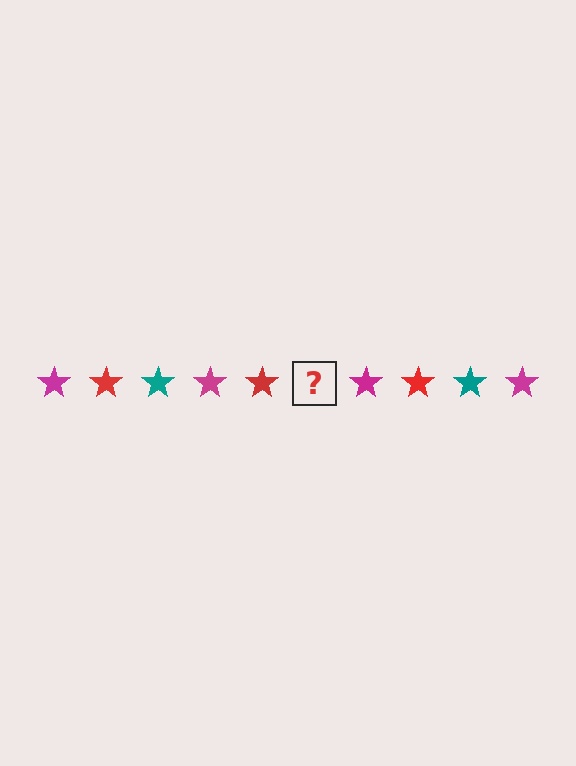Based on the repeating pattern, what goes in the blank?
The blank should be a teal star.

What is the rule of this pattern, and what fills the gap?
The rule is that the pattern cycles through magenta, red, teal stars. The gap should be filled with a teal star.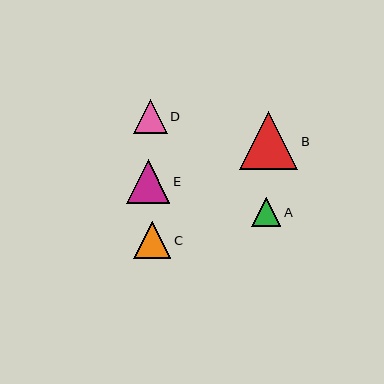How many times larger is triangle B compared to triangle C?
Triangle B is approximately 1.6 times the size of triangle C.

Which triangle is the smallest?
Triangle A is the smallest with a size of approximately 29 pixels.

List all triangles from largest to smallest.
From largest to smallest: B, E, C, D, A.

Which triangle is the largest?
Triangle B is the largest with a size of approximately 59 pixels.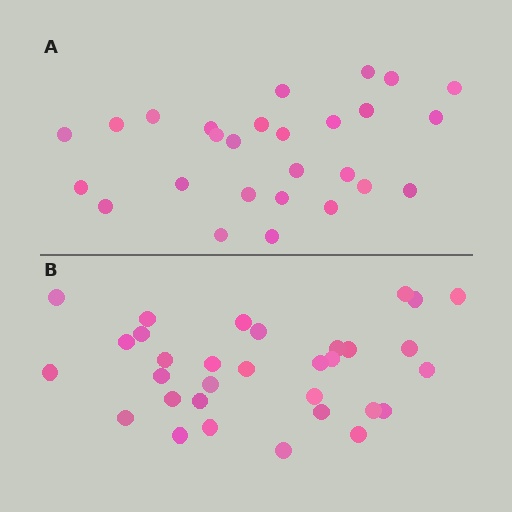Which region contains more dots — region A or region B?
Region B (the bottom region) has more dots.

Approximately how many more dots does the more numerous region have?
Region B has about 5 more dots than region A.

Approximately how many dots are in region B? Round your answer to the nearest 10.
About 30 dots. (The exact count is 32, which rounds to 30.)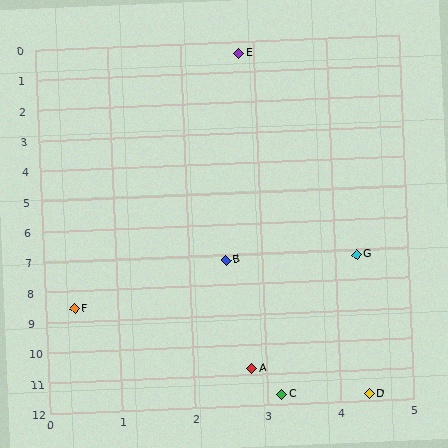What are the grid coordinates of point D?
Point D is at approximately (4.4, 11.8).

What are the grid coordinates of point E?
Point E is at approximately (2.8, 0.4).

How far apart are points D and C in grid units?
Points D and C are about 1.2 grid units apart.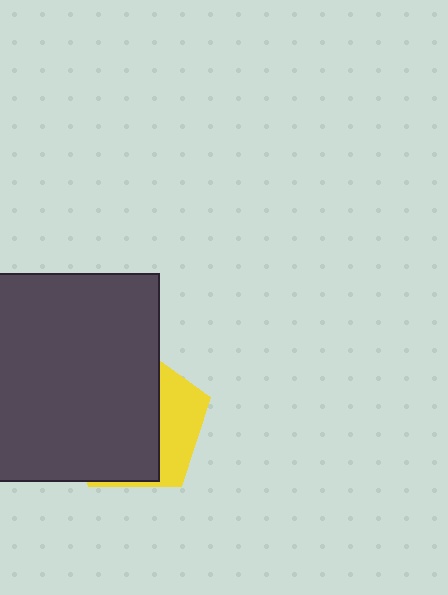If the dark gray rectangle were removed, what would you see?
You would see the complete yellow pentagon.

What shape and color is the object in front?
The object in front is a dark gray rectangle.